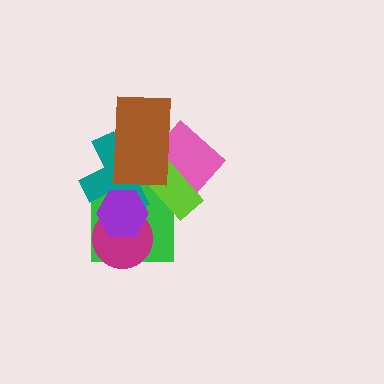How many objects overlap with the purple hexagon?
3 objects overlap with the purple hexagon.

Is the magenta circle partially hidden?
Yes, it is partially covered by another shape.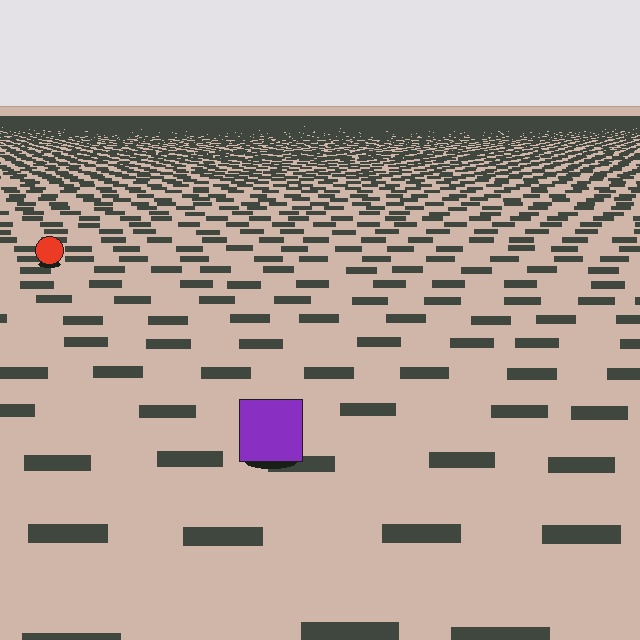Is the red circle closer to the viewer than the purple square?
No. The purple square is closer — you can tell from the texture gradient: the ground texture is coarser near it.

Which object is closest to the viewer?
The purple square is closest. The texture marks near it are larger and more spread out.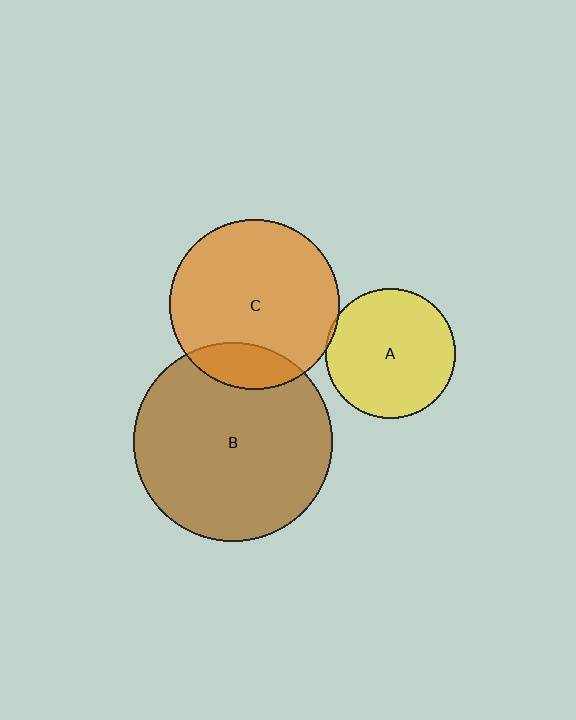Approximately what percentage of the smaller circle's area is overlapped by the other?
Approximately 15%.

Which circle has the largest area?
Circle B (brown).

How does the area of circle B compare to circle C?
Approximately 1.4 times.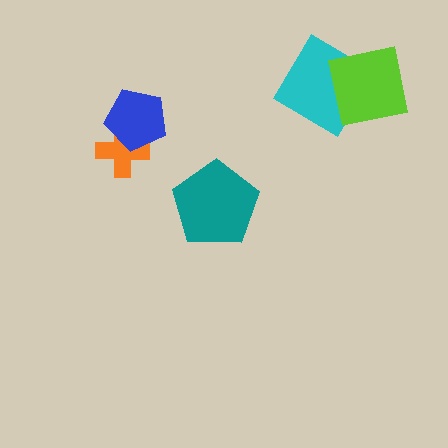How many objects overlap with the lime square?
1 object overlaps with the lime square.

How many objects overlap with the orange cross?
1 object overlaps with the orange cross.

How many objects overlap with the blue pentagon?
1 object overlaps with the blue pentagon.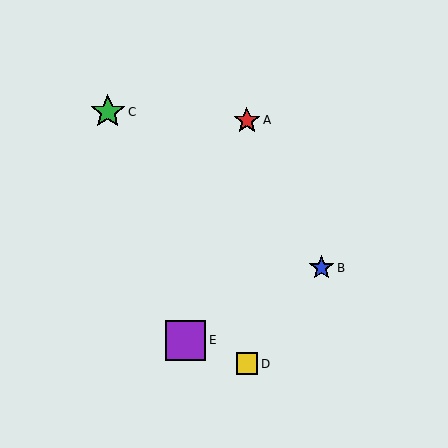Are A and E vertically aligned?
No, A is at x≈247 and E is at x≈186.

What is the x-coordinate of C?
Object C is at x≈108.